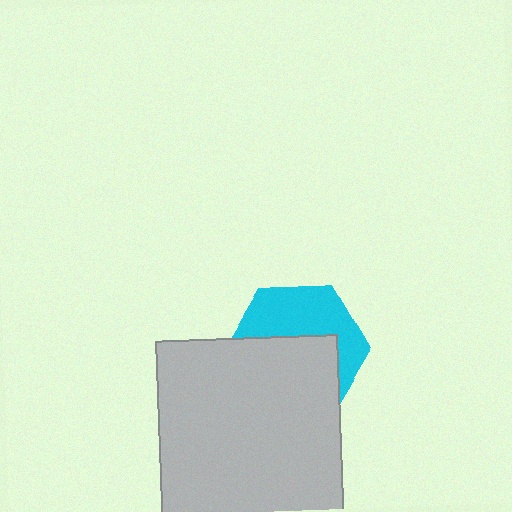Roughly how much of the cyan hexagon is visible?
About half of it is visible (roughly 45%).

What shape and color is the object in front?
The object in front is a light gray square.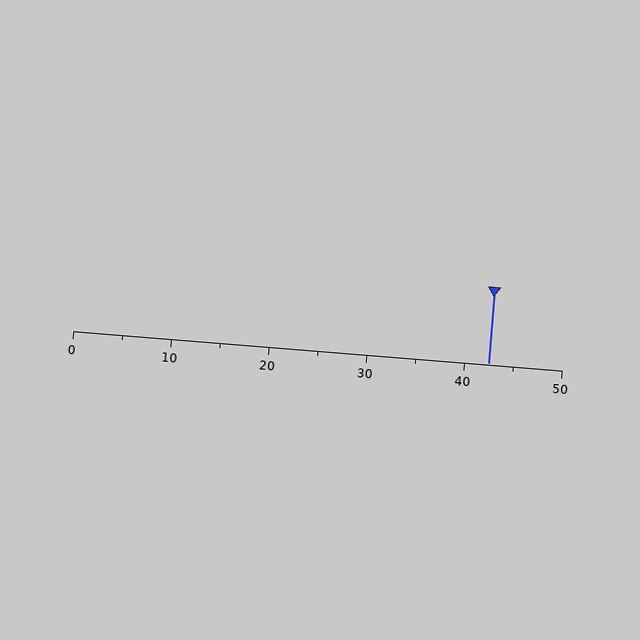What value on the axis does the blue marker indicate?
The marker indicates approximately 42.5.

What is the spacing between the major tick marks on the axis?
The major ticks are spaced 10 apart.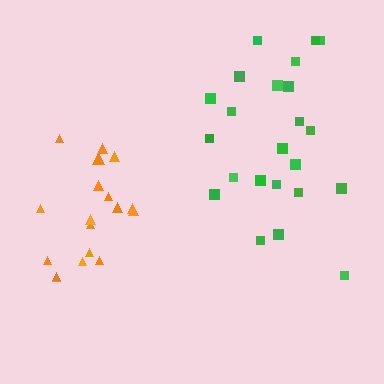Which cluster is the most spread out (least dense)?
Green.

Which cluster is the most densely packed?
Orange.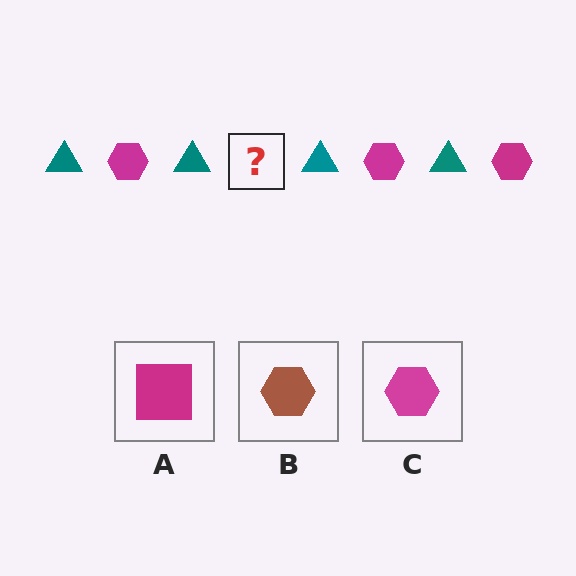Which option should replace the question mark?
Option C.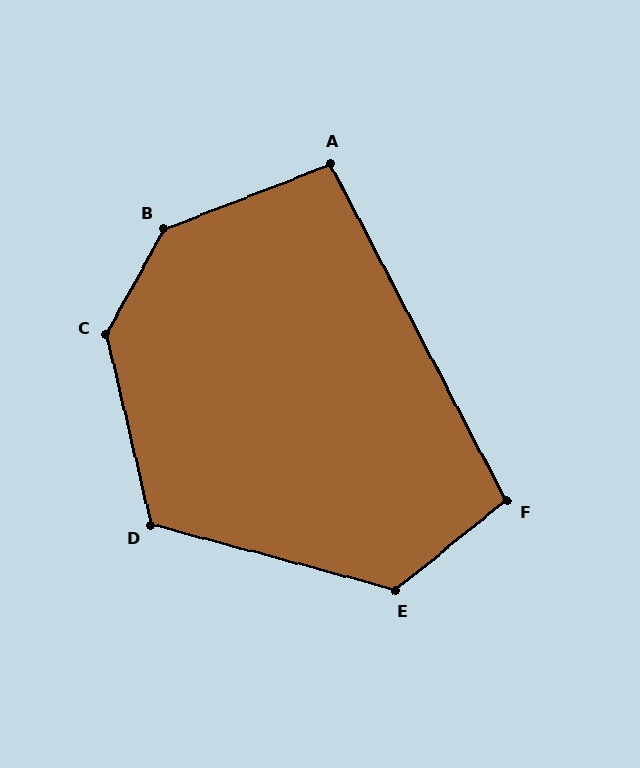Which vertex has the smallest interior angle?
A, at approximately 96 degrees.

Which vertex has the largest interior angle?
B, at approximately 140 degrees.